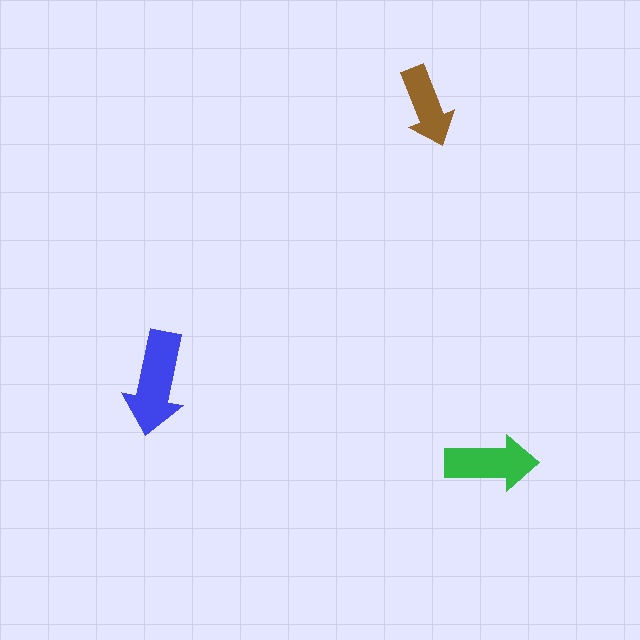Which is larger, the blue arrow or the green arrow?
The blue one.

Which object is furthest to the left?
The blue arrow is leftmost.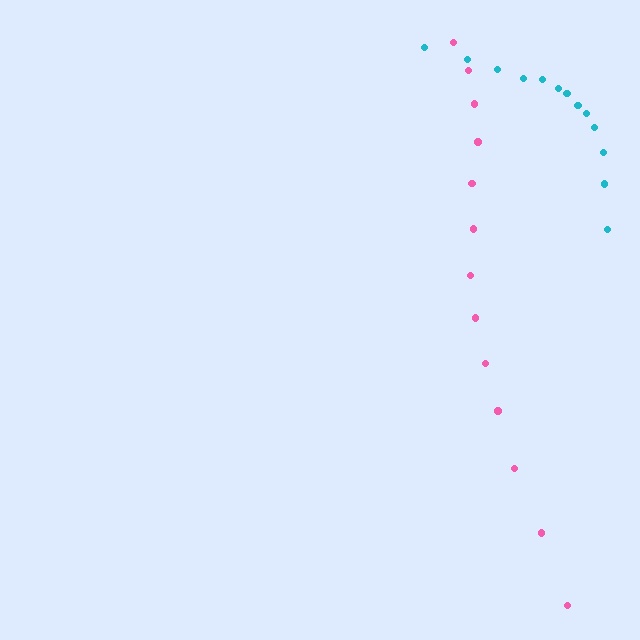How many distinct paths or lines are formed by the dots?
There are 2 distinct paths.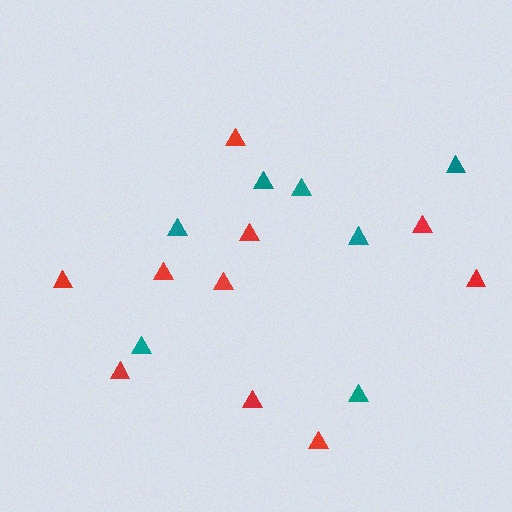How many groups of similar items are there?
There are 2 groups: one group of red triangles (10) and one group of teal triangles (7).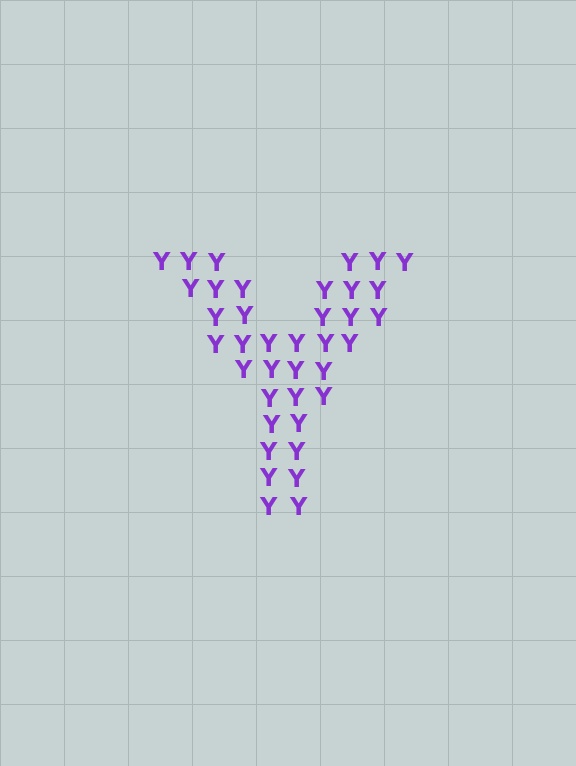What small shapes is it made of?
It is made of small letter Y's.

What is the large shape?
The large shape is the letter Y.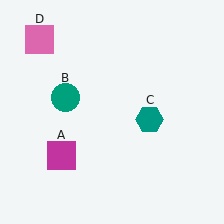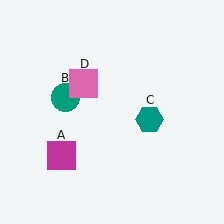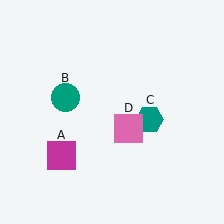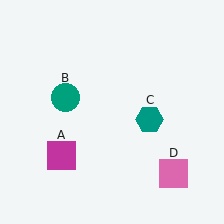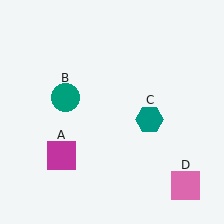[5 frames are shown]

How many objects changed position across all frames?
1 object changed position: pink square (object D).